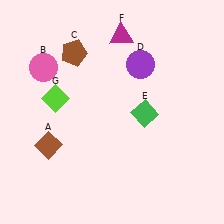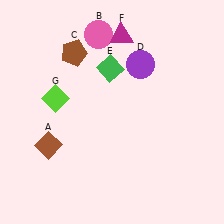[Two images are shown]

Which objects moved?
The objects that moved are: the pink circle (B), the green diamond (E).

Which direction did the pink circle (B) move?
The pink circle (B) moved right.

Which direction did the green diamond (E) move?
The green diamond (E) moved up.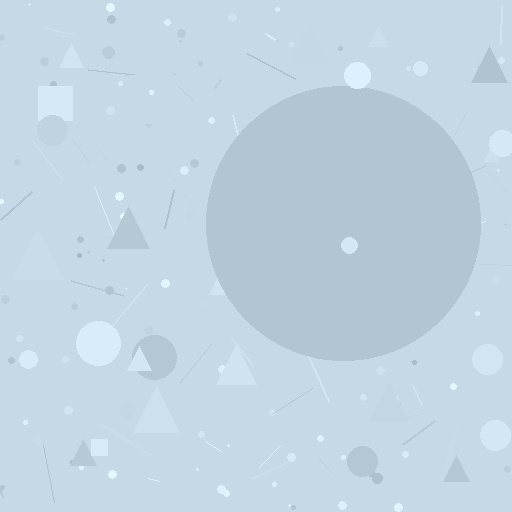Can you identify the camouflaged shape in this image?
The camouflaged shape is a circle.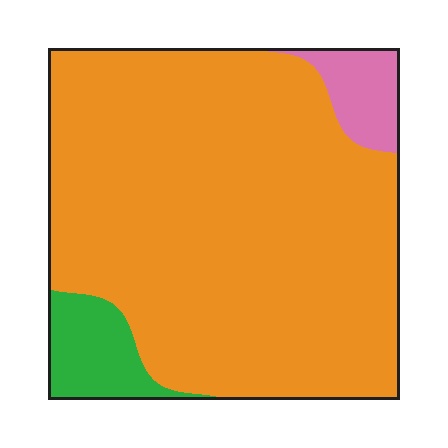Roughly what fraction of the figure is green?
Green takes up about one tenth (1/10) of the figure.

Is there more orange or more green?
Orange.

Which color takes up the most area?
Orange, at roughly 85%.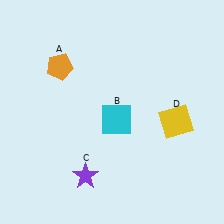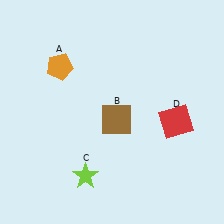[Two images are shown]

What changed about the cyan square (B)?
In Image 1, B is cyan. In Image 2, it changed to brown.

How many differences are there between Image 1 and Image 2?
There are 3 differences between the two images.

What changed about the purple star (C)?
In Image 1, C is purple. In Image 2, it changed to lime.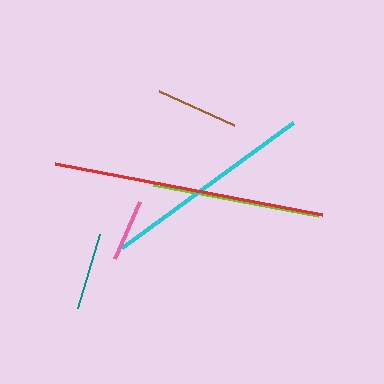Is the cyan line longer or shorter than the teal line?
The cyan line is longer than the teal line.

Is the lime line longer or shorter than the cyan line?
The cyan line is longer than the lime line.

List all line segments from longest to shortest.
From longest to shortest: red, cyan, lime, brown, teal, pink.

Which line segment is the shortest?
The pink line is the shortest at approximately 63 pixels.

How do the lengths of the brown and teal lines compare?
The brown and teal lines are approximately the same length.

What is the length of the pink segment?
The pink segment is approximately 63 pixels long.